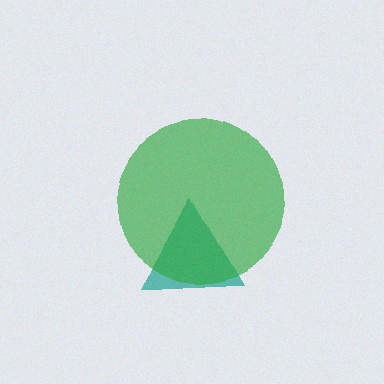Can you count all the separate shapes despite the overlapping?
Yes, there are 2 separate shapes.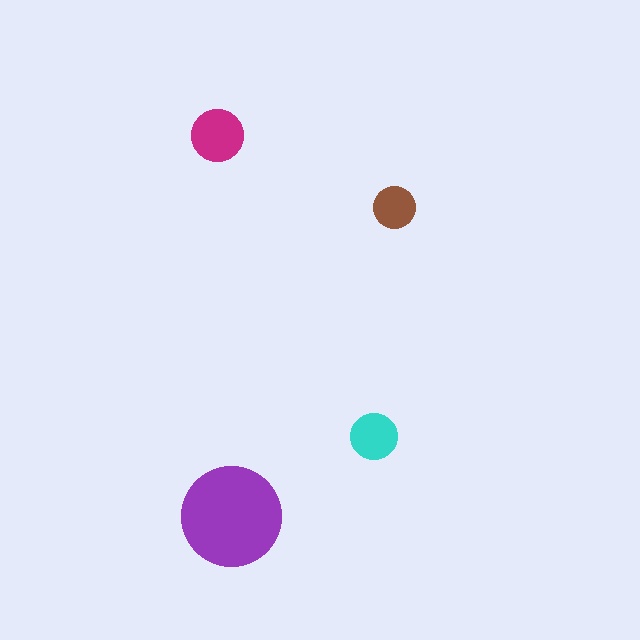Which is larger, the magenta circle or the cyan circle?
The magenta one.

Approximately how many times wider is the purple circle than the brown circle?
About 2.5 times wider.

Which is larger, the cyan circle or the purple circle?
The purple one.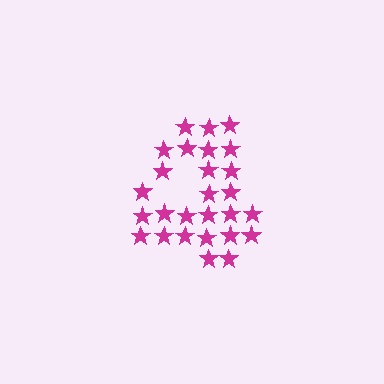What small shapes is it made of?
It is made of small stars.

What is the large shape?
The large shape is the digit 4.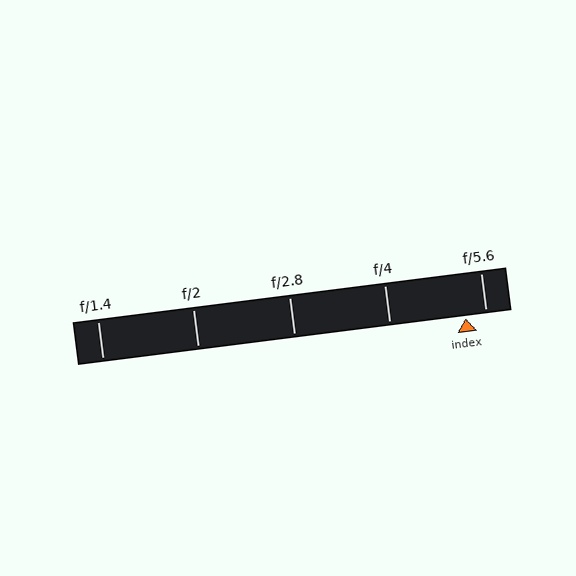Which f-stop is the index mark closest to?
The index mark is closest to f/5.6.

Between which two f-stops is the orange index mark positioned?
The index mark is between f/4 and f/5.6.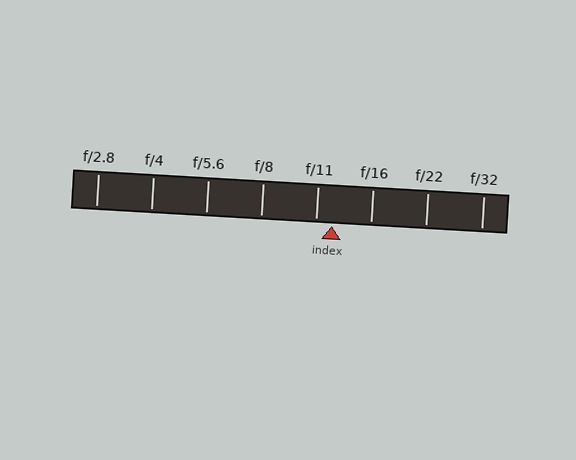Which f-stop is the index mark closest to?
The index mark is closest to f/11.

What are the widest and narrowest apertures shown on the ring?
The widest aperture shown is f/2.8 and the narrowest is f/32.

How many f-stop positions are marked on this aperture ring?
There are 8 f-stop positions marked.